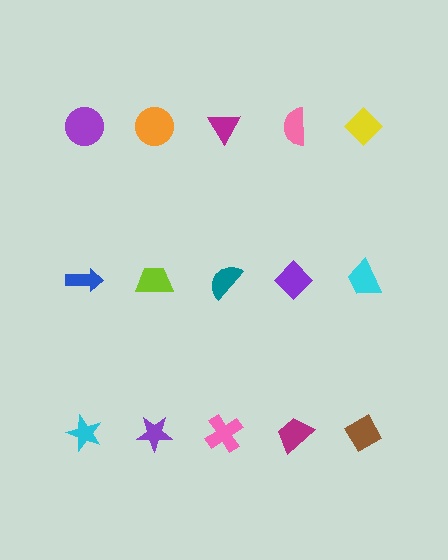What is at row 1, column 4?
A pink semicircle.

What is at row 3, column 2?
A purple star.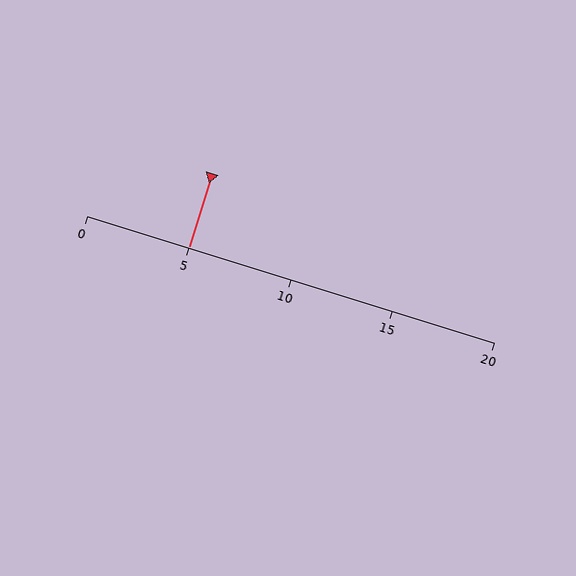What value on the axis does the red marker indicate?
The marker indicates approximately 5.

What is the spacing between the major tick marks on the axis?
The major ticks are spaced 5 apart.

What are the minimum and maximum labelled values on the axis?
The axis runs from 0 to 20.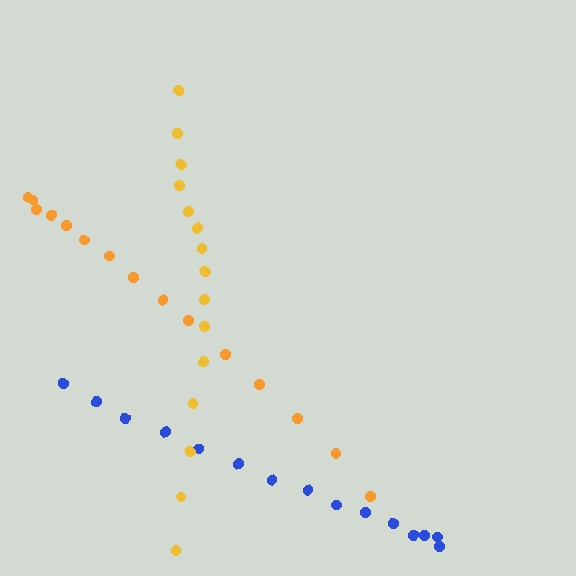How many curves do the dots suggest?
There are 3 distinct paths.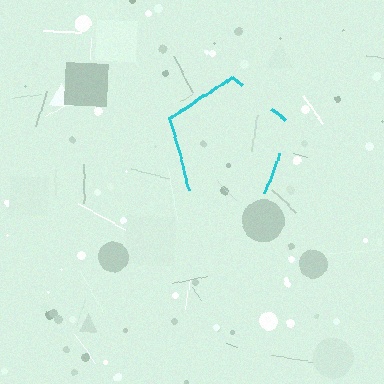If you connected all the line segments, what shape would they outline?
They would outline a pentagon.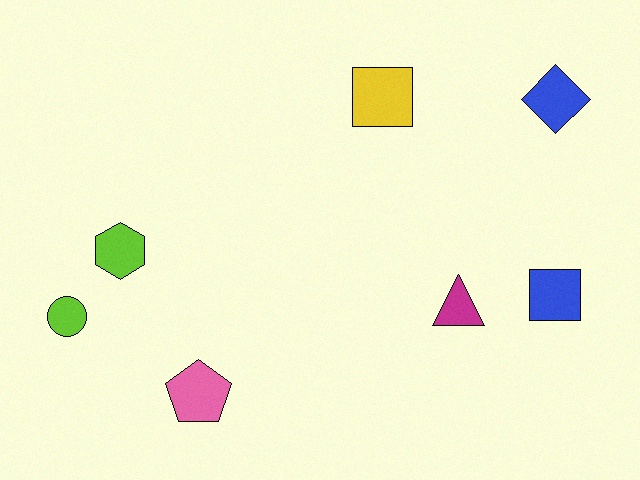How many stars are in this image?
There are no stars.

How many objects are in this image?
There are 7 objects.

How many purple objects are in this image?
There are no purple objects.